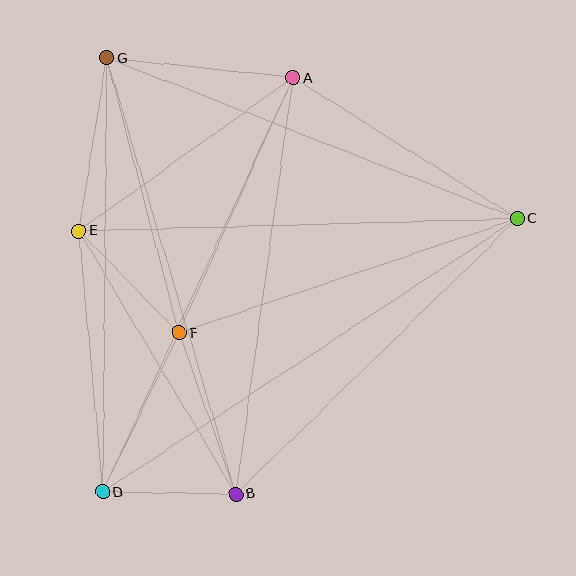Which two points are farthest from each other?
Points C and D are farthest from each other.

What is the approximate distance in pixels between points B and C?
The distance between B and C is approximately 394 pixels.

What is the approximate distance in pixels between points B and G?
The distance between B and G is approximately 455 pixels.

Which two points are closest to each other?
Points B and D are closest to each other.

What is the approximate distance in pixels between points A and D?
The distance between A and D is approximately 456 pixels.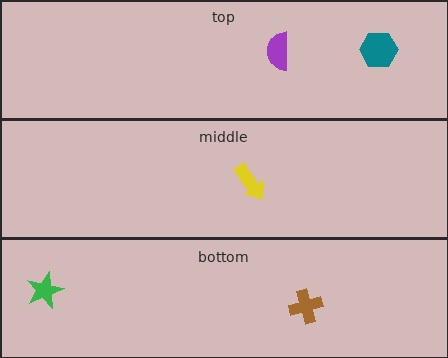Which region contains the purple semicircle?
The top region.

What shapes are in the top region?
The purple semicircle, the teal hexagon.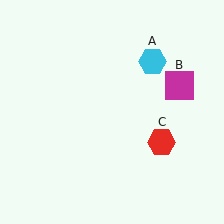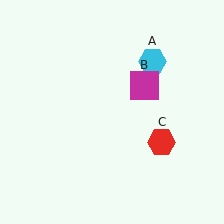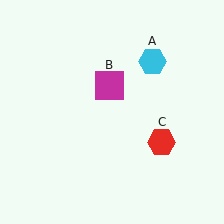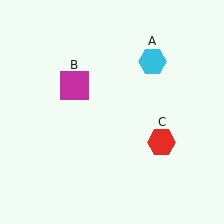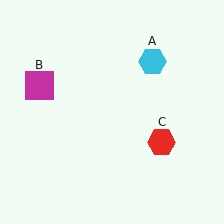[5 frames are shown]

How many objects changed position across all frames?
1 object changed position: magenta square (object B).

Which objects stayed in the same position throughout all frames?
Cyan hexagon (object A) and red hexagon (object C) remained stationary.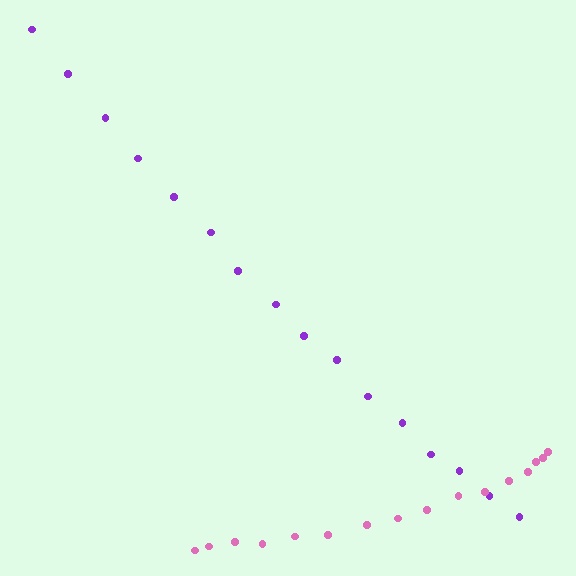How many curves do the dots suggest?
There are 2 distinct paths.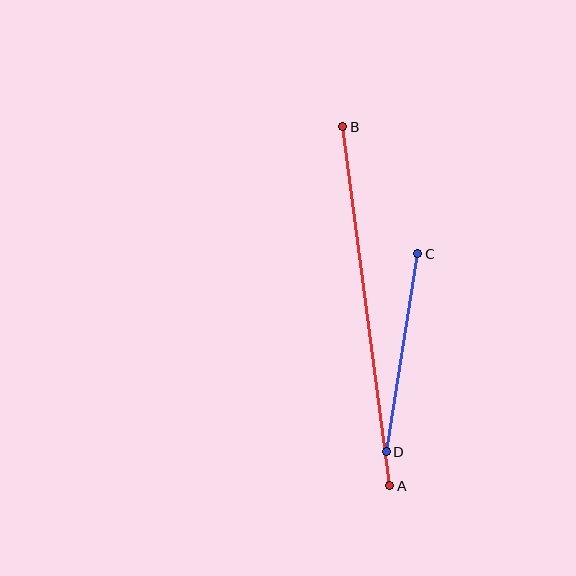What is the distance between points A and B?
The distance is approximately 362 pixels.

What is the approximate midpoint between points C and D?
The midpoint is at approximately (402, 353) pixels.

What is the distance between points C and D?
The distance is approximately 200 pixels.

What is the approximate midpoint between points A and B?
The midpoint is at approximately (366, 306) pixels.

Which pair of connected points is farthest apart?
Points A and B are farthest apart.